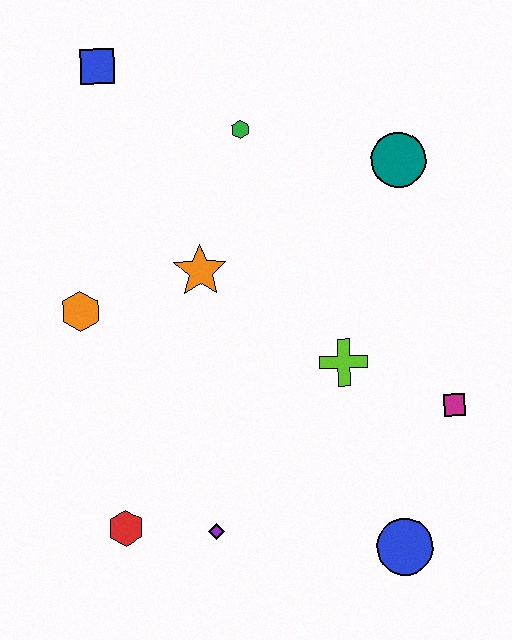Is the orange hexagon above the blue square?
No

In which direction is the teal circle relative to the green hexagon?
The teal circle is to the right of the green hexagon.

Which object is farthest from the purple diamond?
The blue square is farthest from the purple diamond.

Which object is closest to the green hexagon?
The orange star is closest to the green hexagon.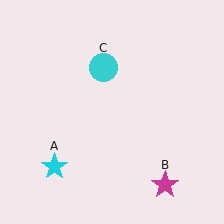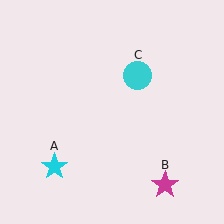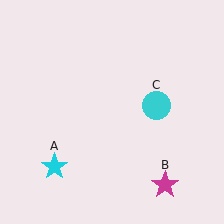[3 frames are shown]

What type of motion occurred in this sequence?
The cyan circle (object C) rotated clockwise around the center of the scene.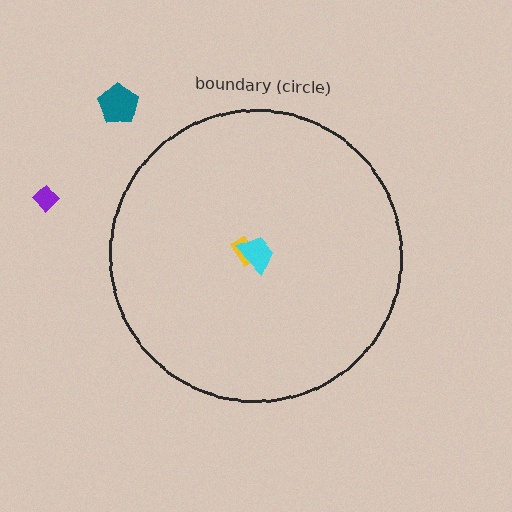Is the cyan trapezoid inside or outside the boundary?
Inside.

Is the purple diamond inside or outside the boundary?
Outside.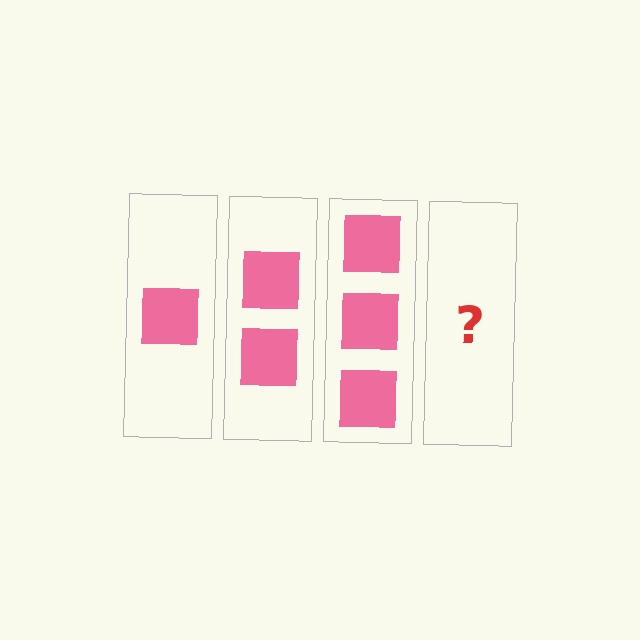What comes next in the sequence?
The next element should be 4 squares.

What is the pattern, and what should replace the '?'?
The pattern is that each step adds one more square. The '?' should be 4 squares.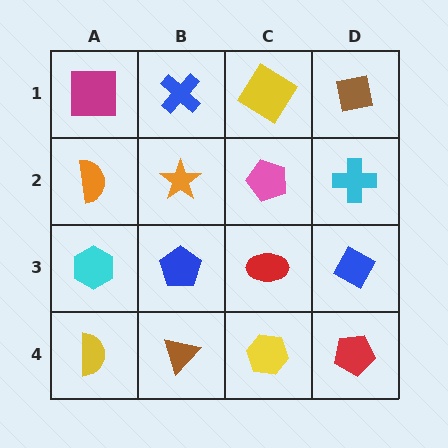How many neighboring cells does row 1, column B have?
3.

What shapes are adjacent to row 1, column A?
An orange semicircle (row 2, column A), a blue cross (row 1, column B).